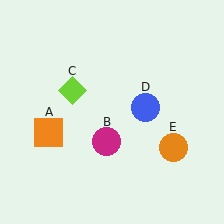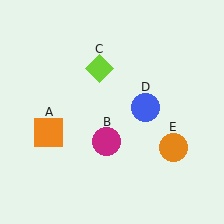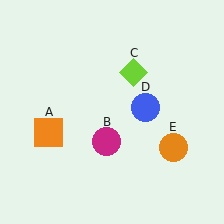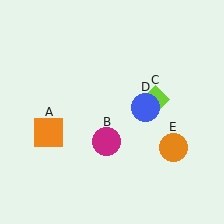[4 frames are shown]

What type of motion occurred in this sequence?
The lime diamond (object C) rotated clockwise around the center of the scene.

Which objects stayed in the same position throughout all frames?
Orange square (object A) and magenta circle (object B) and blue circle (object D) and orange circle (object E) remained stationary.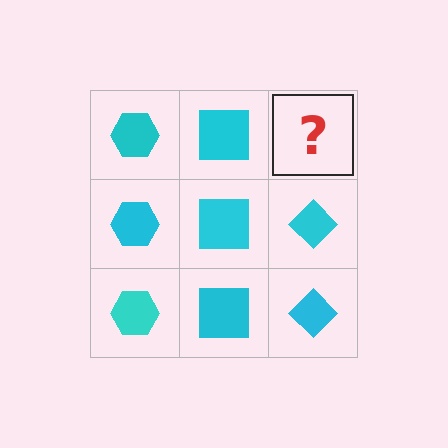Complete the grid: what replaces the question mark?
The question mark should be replaced with a cyan diamond.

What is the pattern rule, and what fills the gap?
The rule is that each column has a consistent shape. The gap should be filled with a cyan diamond.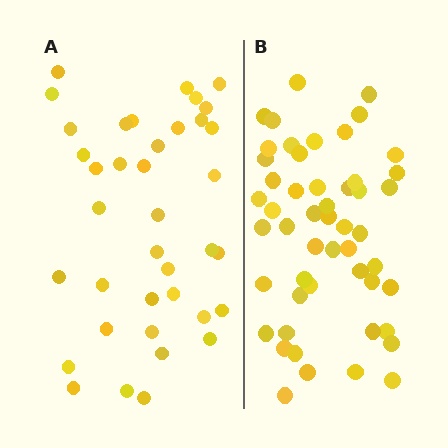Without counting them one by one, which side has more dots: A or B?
Region B (the right region) has more dots.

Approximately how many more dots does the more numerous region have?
Region B has approximately 15 more dots than region A.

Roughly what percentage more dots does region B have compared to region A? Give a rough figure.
About 35% more.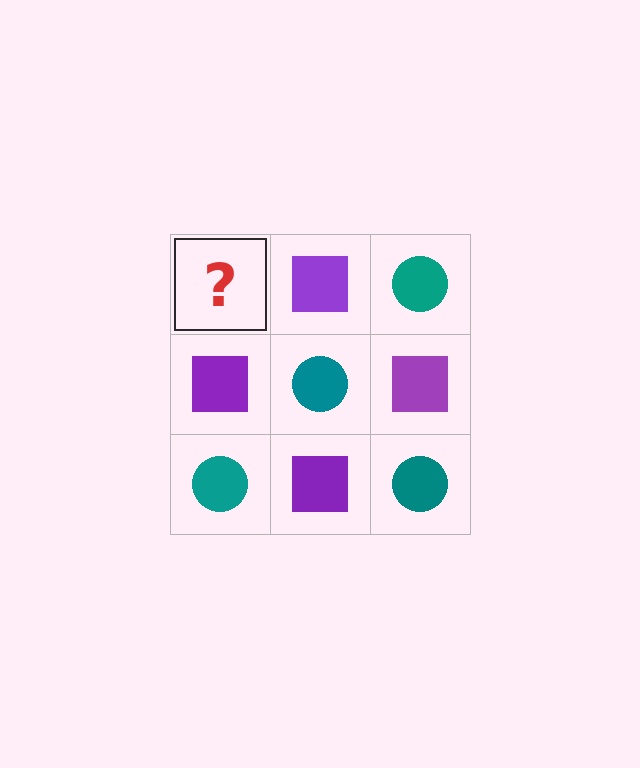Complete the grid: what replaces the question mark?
The question mark should be replaced with a teal circle.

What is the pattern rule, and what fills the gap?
The rule is that it alternates teal circle and purple square in a checkerboard pattern. The gap should be filled with a teal circle.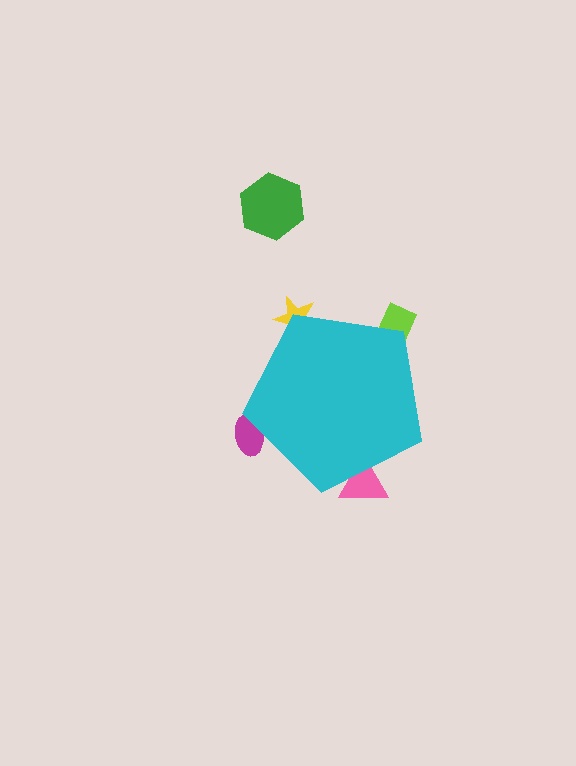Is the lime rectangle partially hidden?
Yes, the lime rectangle is partially hidden behind the cyan pentagon.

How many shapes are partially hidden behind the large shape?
4 shapes are partially hidden.